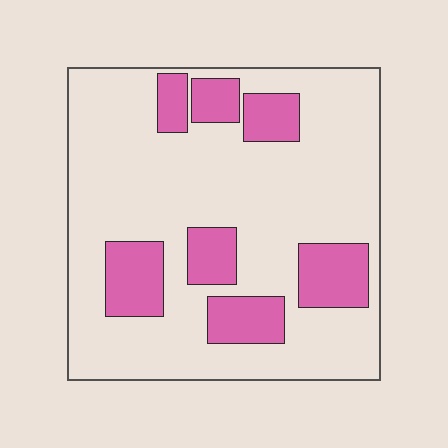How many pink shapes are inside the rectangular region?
7.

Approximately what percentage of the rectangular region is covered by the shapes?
Approximately 25%.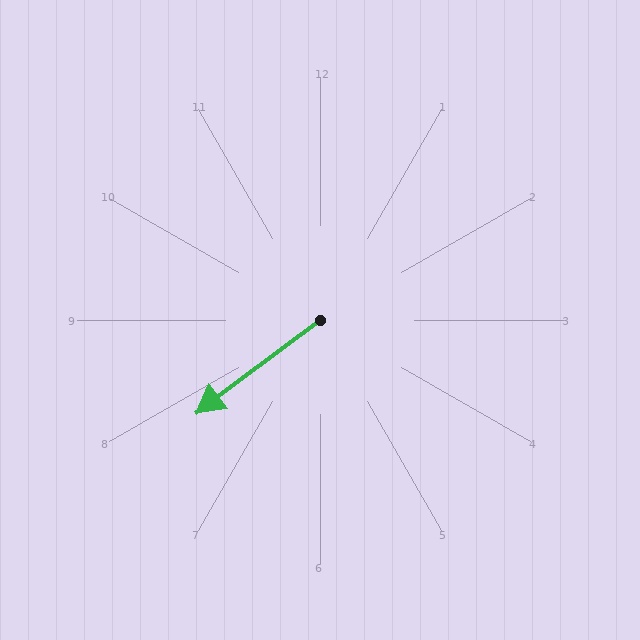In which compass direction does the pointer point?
Southwest.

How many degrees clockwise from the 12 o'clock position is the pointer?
Approximately 233 degrees.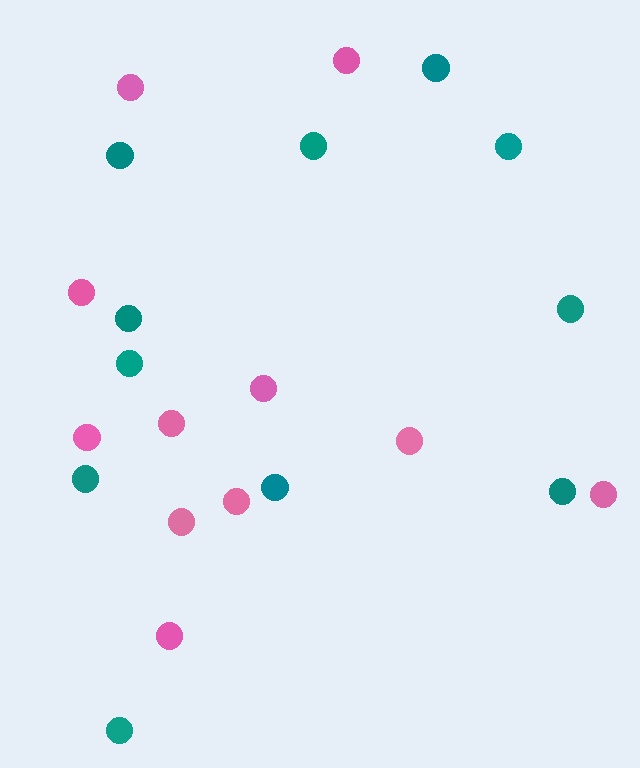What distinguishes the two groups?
There are 2 groups: one group of pink circles (11) and one group of teal circles (11).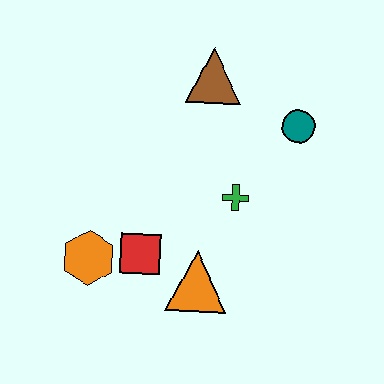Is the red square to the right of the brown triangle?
No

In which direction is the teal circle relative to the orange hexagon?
The teal circle is to the right of the orange hexagon.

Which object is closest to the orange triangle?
The red square is closest to the orange triangle.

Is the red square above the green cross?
No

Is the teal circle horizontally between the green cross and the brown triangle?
No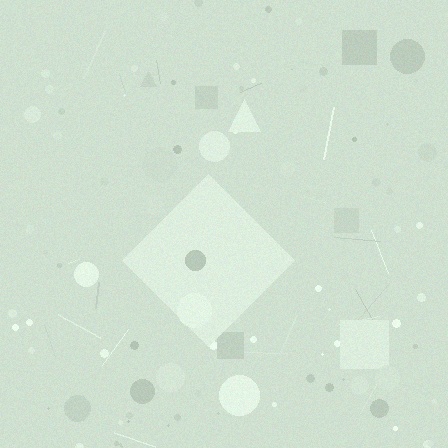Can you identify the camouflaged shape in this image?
The camouflaged shape is a diamond.